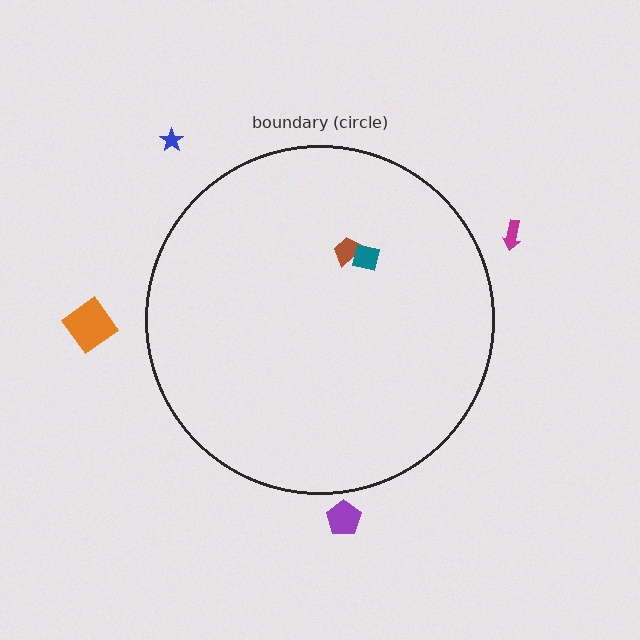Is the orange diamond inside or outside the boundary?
Outside.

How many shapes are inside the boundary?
2 inside, 4 outside.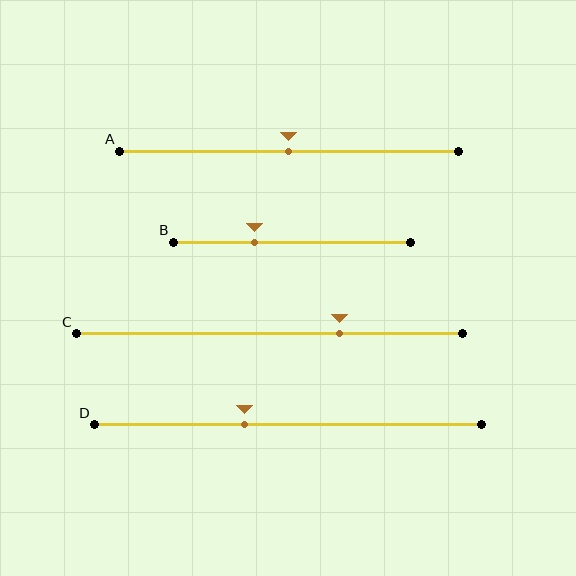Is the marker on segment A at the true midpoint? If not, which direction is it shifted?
Yes, the marker on segment A is at the true midpoint.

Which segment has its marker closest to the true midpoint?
Segment A has its marker closest to the true midpoint.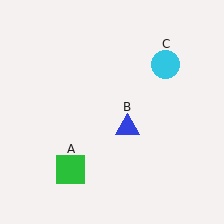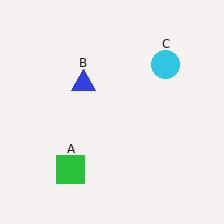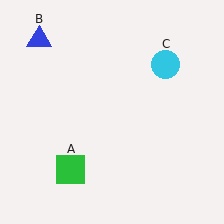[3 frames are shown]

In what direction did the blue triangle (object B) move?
The blue triangle (object B) moved up and to the left.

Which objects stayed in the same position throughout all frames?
Green square (object A) and cyan circle (object C) remained stationary.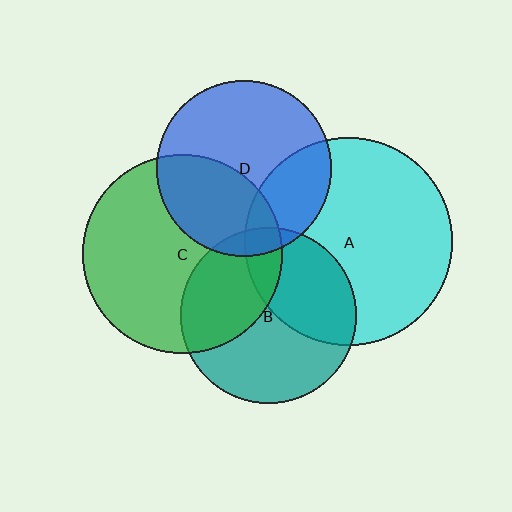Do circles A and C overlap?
Yes.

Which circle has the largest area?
Circle A (cyan).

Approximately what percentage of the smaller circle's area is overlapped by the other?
Approximately 10%.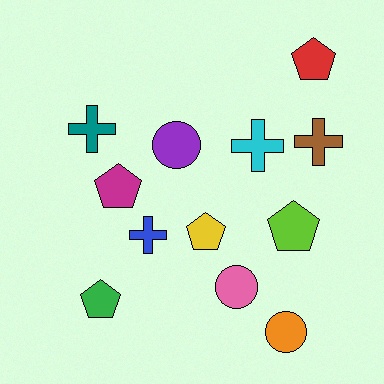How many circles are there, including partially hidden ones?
There are 3 circles.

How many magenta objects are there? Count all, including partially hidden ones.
There is 1 magenta object.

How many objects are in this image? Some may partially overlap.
There are 12 objects.